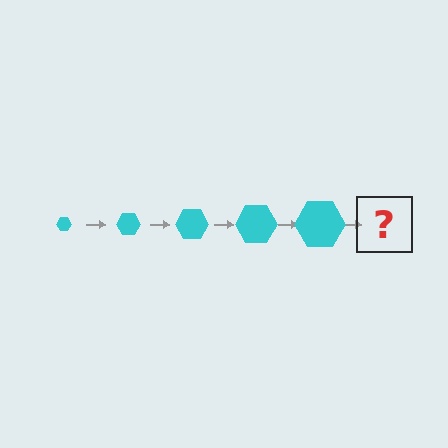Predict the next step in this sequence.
The next step is a cyan hexagon, larger than the previous one.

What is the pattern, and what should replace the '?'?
The pattern is that the hexagon gets progressively larger each step. The '?' should be a cyan hexagon, larger than the previous one.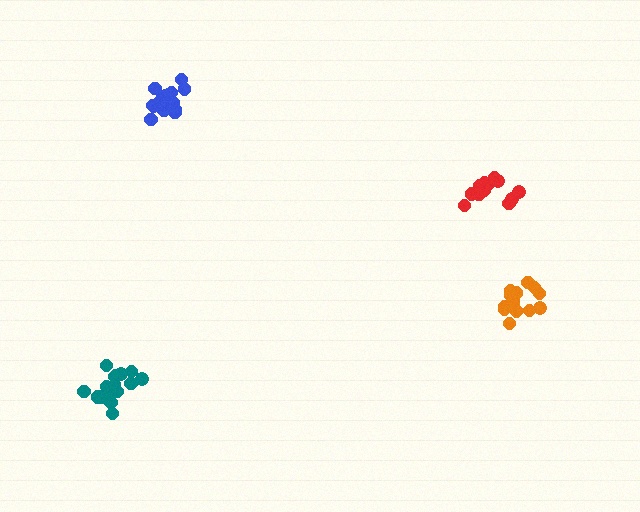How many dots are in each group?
Group 1: 13 dots, Group 2: 16 dots, Group 3: 12 dots, Group 4: 16 dots (57 total).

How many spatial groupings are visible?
There are 4 spatial groupings.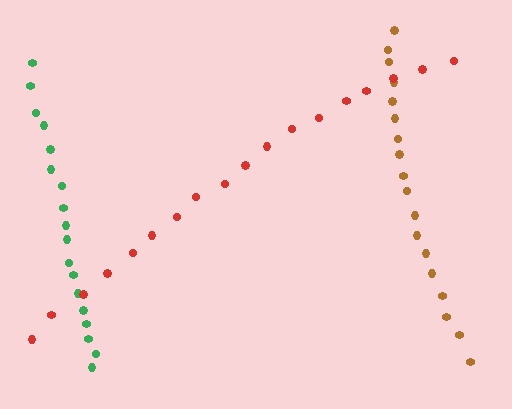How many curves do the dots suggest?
There are 3 distinct paths.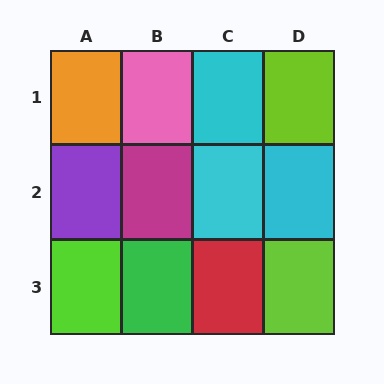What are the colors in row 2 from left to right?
Purple, magenta, cyan, cyan.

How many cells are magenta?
1 cell is magenta.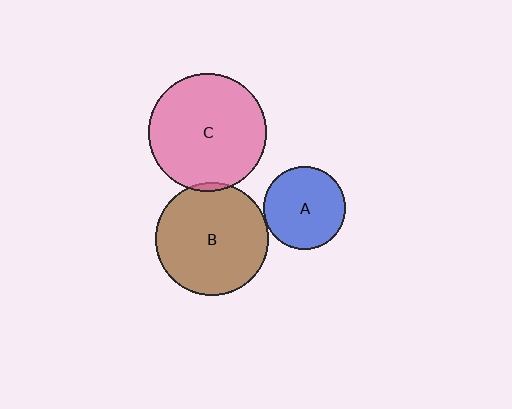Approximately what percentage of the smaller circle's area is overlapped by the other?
Approximately 5%.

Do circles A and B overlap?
Yes.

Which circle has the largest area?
Circle C (pink).